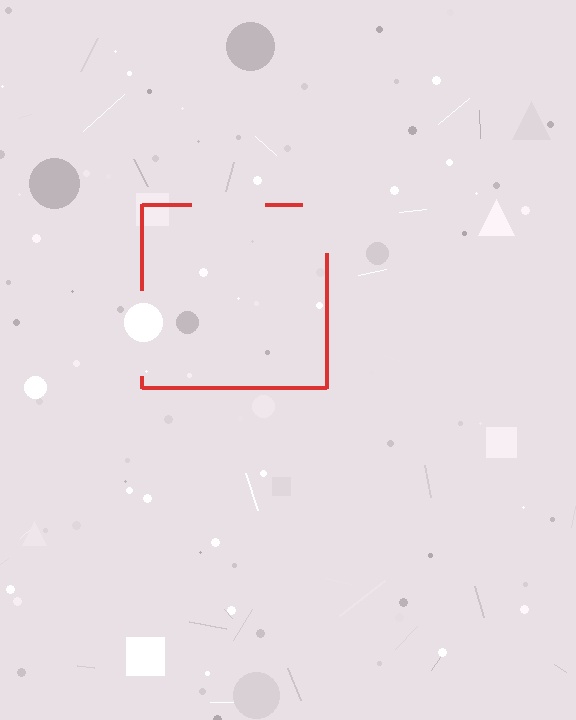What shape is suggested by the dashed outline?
The dashed outline suggests a square.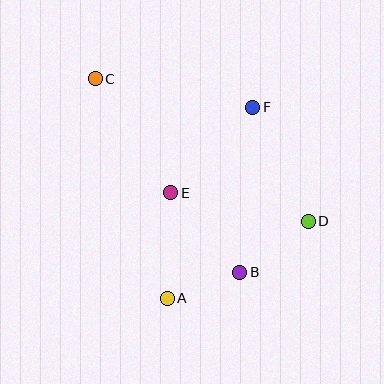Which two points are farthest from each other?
Points C and D are farthest from each other.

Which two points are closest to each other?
Points A and B are closest to each other.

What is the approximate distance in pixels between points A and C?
The distance between A and C is approximately 231 pixels.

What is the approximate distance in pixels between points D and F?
The distance between D and F is approximately 127 pixels.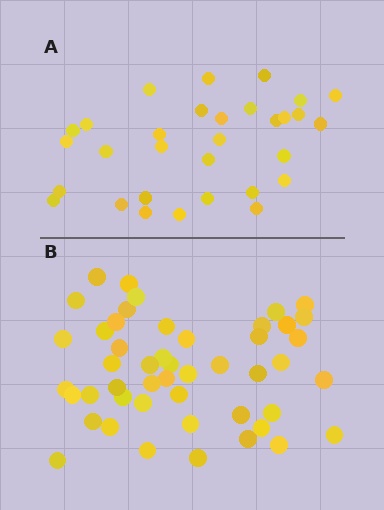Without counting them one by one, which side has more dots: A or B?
Region B (the bottom region) has more dots.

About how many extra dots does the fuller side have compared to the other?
Region B has approximately 15 more dots than region A.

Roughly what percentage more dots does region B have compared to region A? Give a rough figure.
About 55% more.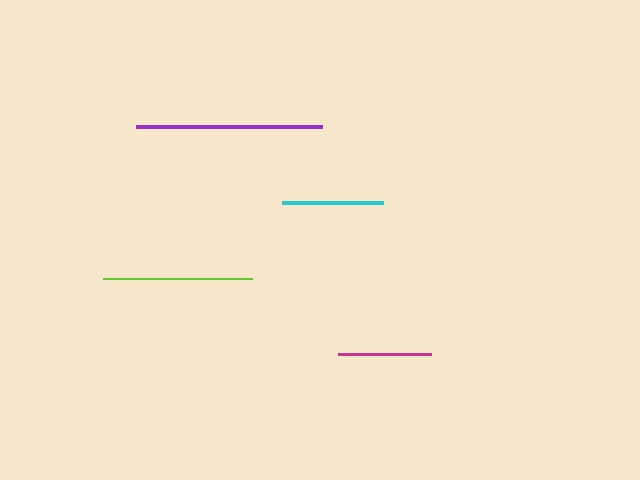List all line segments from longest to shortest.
From longest to shortest: purple, lime, cyan, magenta.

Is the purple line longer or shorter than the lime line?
The purple line is longer than the lime line.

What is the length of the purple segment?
The purple segment is approximately 186 pixels long.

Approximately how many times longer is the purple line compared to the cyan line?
The purple line is approximately 1.8 times the length of the cyan line.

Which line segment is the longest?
The purple line is the longest at approximately 186 pixels.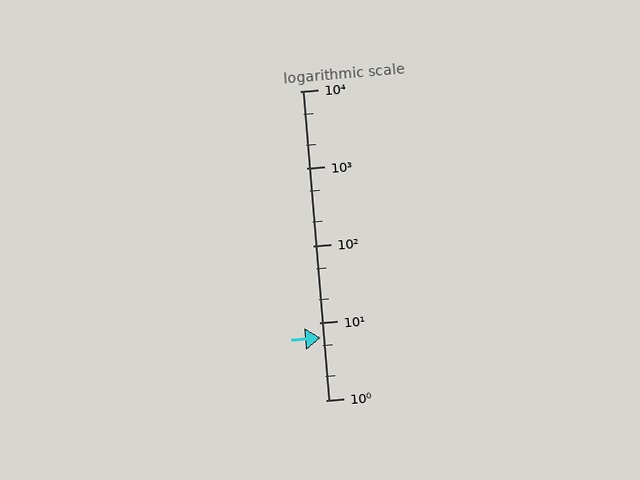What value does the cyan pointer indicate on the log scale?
The pointer indicates approximately 6.4.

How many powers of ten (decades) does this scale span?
The scale spans 4 decades, from 1 to 10000.